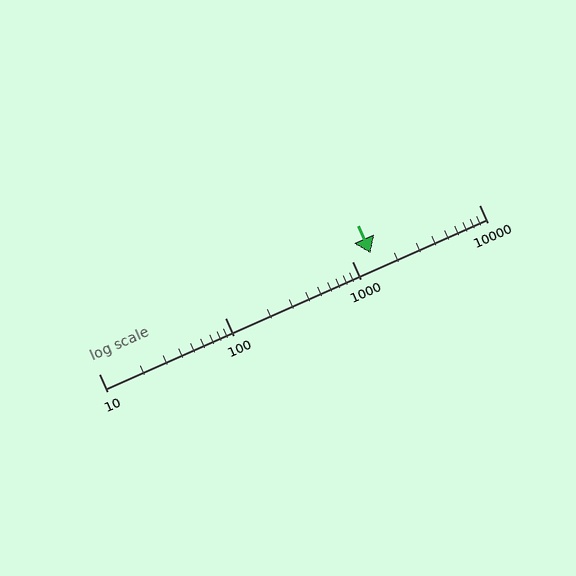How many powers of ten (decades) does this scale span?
The scale spans 3 decades, from 10 to 10000.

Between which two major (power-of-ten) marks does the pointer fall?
The pointer is between 1000 and 10000.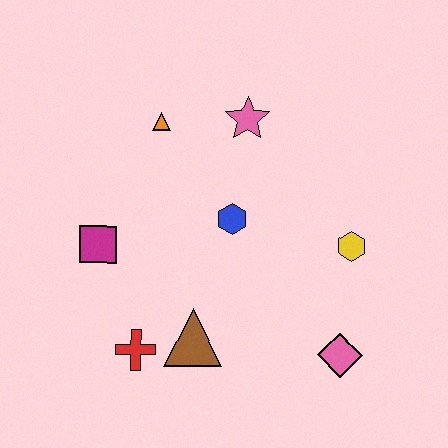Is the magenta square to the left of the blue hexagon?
Yes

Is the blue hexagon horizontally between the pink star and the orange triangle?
Yes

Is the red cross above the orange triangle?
No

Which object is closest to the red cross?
The brown triangle is closest to the red cross.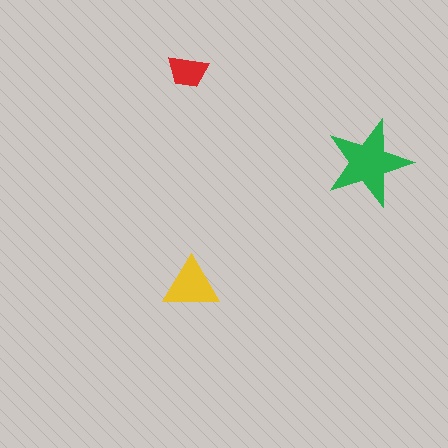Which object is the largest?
The green star.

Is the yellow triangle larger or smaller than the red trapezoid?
Larger.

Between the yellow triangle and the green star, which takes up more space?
The green star.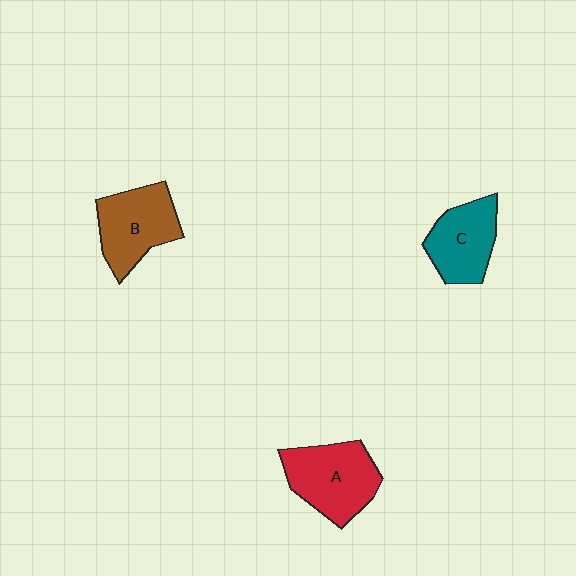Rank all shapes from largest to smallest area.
From largest to smallest: A (red), B (brown), C (teal).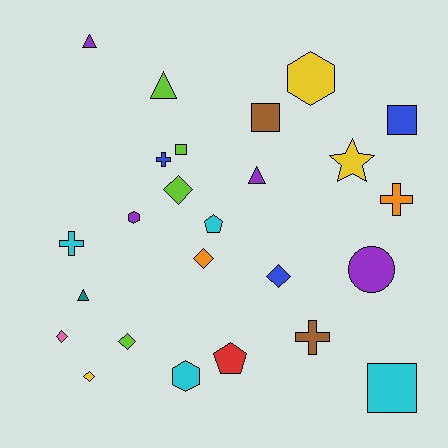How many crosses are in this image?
There are 4 crosses.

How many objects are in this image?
There are 25 objects.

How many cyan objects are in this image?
There are 4 cyan objects.